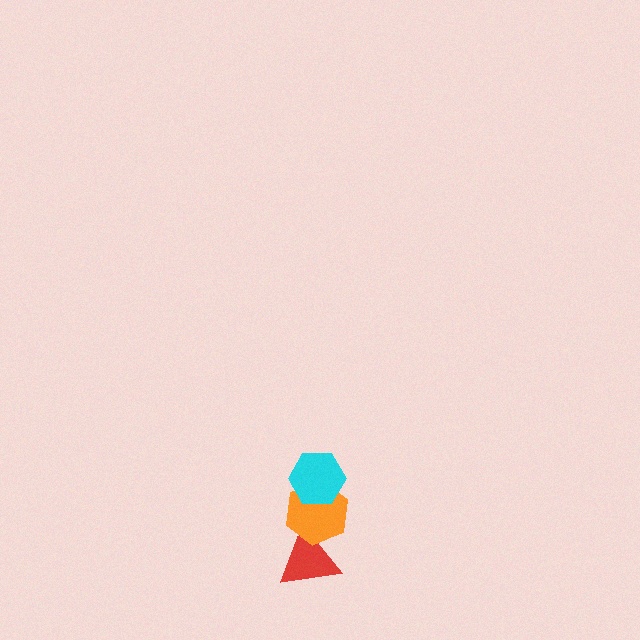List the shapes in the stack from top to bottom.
From top to bottom: the cyan hexagon, the orange hexagon, the red triangle.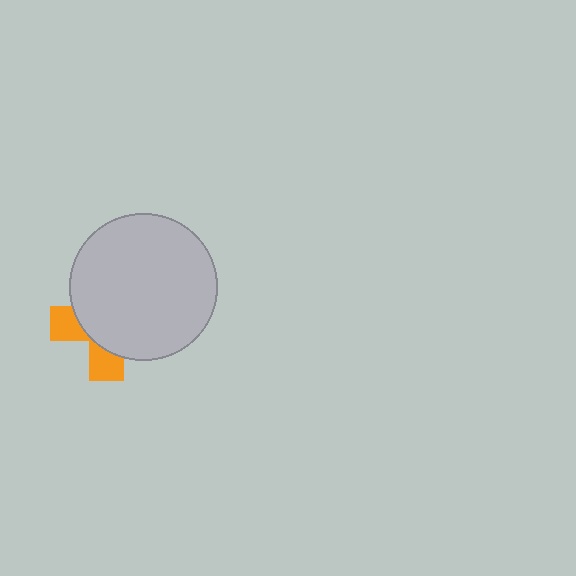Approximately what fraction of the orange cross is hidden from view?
Roughly 68% of the orange cross is hidden behind the light gray circle.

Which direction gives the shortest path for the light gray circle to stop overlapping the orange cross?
Moving toward the upper-right gives the shortest separation.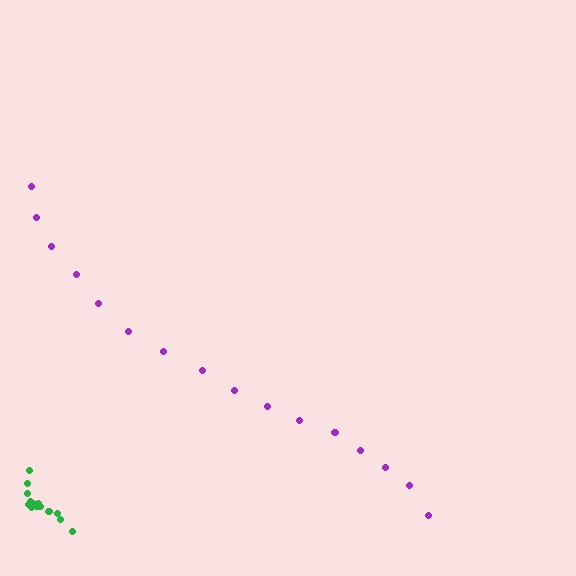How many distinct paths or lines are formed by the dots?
There are 2 distinct paths.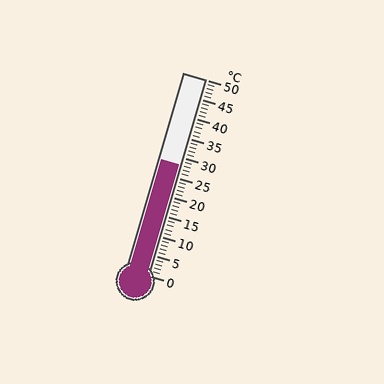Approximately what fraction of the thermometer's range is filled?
The thermometer is filled to approximately 55% of its range.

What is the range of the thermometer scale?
The thermometer scale ranges from 0°C to 50°C.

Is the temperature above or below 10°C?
The temperature is above 10°C.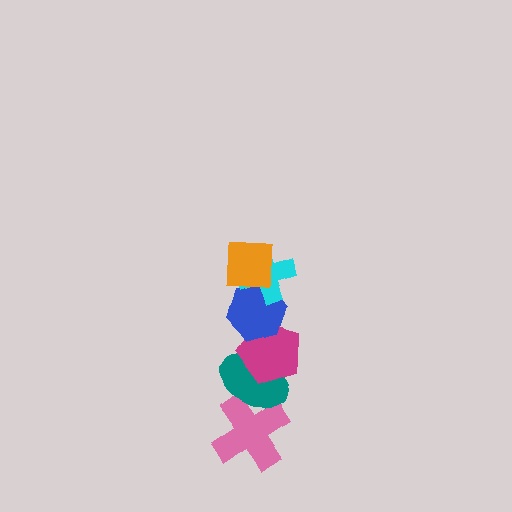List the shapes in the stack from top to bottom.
From top to bottom: the orange square, the cyan cross, the blue hexagon, the magenta pentagon, the teal ellipse, the pink cross.